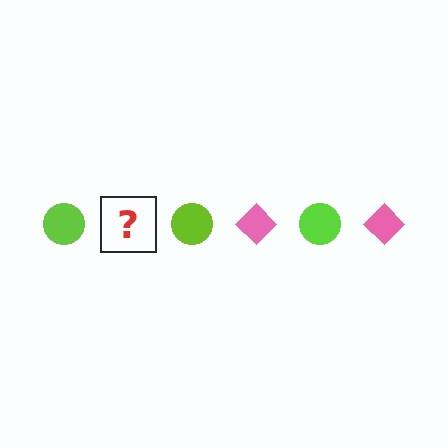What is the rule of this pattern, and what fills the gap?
The rule is that the pattern alternates between lime circle and pink diamond. The gap should be filled with a pink diamond.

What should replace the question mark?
The question mark should be replaced with a pink diamond.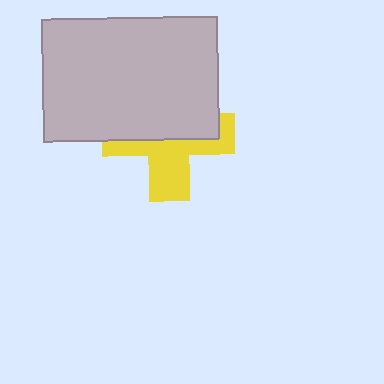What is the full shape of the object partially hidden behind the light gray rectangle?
The partially hidden object is a yellow cross.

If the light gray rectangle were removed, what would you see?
You would see the complete yellow cross.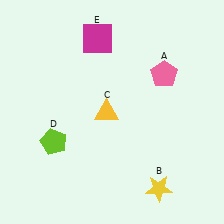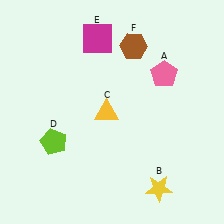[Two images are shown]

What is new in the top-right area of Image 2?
A brown hexagon (F) was added in the top-right area of Image 2.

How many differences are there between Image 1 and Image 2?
There is 1 difference between the two images.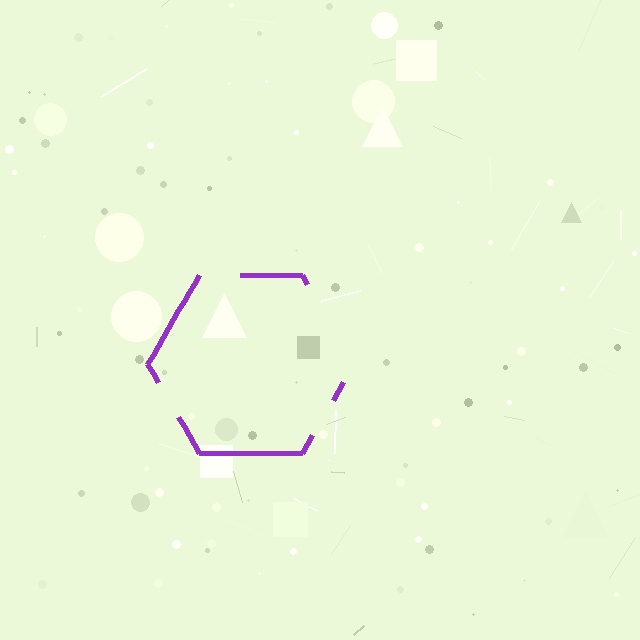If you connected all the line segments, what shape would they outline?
They would outline a hexagon.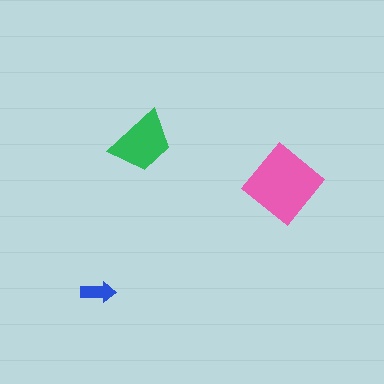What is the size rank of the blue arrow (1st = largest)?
3rd.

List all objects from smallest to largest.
The blue arrow, the green trapezoid, the pink diamond.